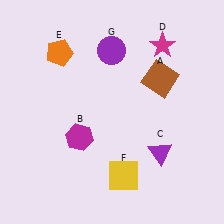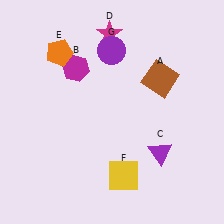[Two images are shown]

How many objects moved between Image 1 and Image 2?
2 objects moved between the two images.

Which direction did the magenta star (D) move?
The magenta star (D) moved left.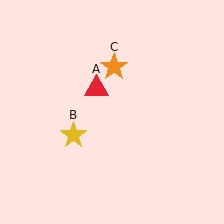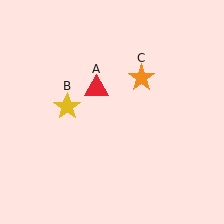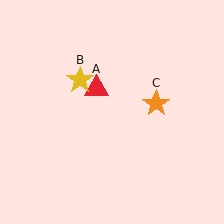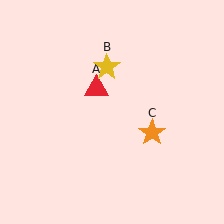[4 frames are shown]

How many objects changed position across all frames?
2 objects changed position: yellow star (object B), orange star (object C).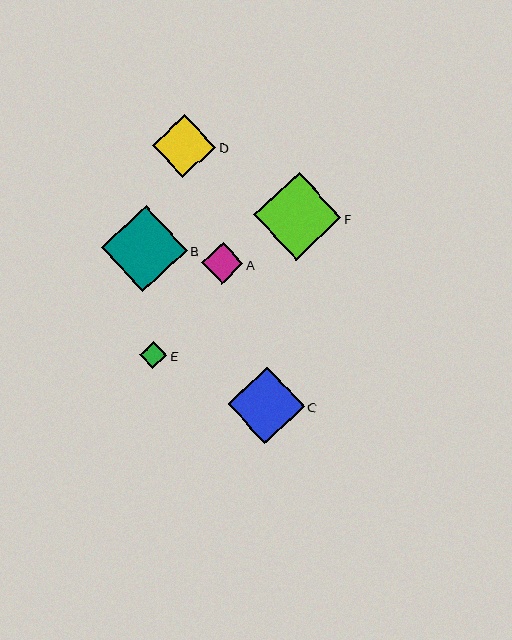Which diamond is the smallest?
Diamond E is the smallest with a size of approximately 27 pixels.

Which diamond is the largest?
Diamond F is the largest with a size of approximately 87 pixels.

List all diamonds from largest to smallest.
From largest to smallest: F, B, C, D, A, E.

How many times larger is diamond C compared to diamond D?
Diamond C is approximately 1.2 times the size of diamond D.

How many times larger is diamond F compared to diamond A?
Diamond F is approximately 2.1 times the size of diamond A.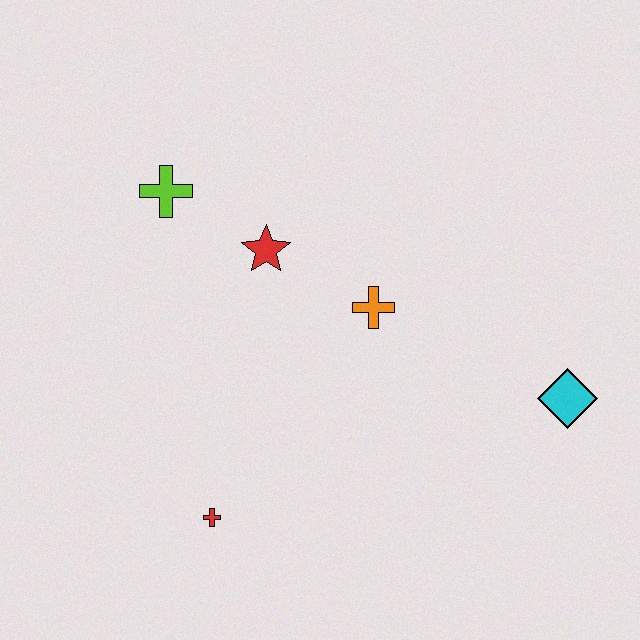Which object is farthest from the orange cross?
The red cross is farthest from the orange cross.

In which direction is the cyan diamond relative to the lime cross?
The cyan diamond is to the right of the lime cross.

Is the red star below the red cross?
No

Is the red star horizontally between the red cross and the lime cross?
No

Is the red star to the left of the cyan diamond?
Yes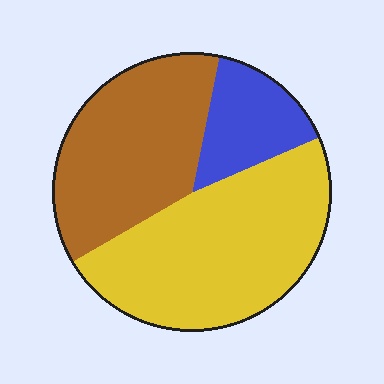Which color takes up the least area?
Blue, at roughly 15%.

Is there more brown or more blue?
Brown.